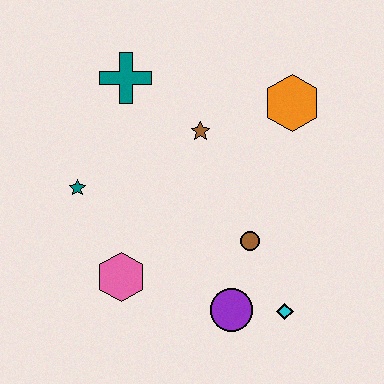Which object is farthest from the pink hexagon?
The orange hexagon is farthest from the pink hexagon.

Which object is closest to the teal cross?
The brown star is closest to the teal cross.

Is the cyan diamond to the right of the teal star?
Yes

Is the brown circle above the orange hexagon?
No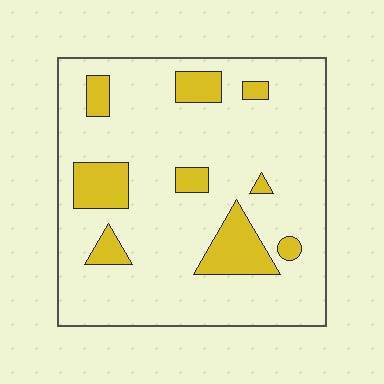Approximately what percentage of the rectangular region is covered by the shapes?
Approximately 15%.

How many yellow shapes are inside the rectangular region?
9.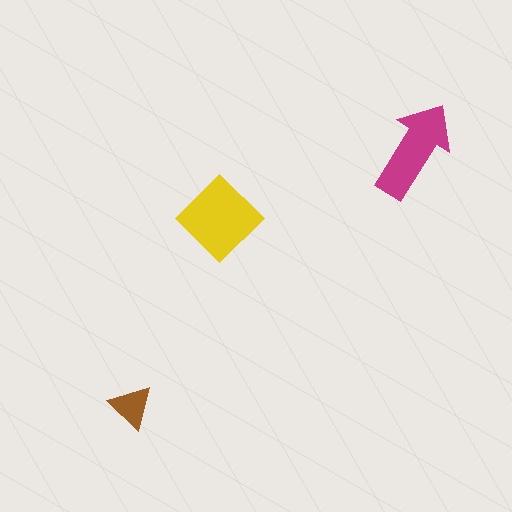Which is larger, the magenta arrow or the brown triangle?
The magenta arrow.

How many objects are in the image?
There are 3 objects in the image.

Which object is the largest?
The yellow diamond.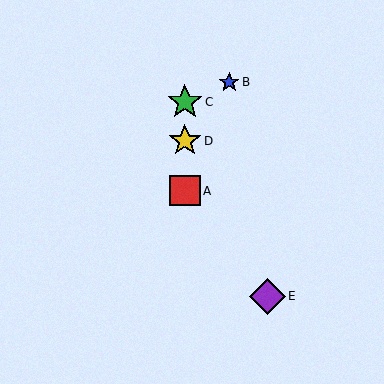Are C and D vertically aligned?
Yes, both are at x≈185.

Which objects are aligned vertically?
Objects A, C, D are aligned vertically.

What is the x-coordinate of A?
Object A is at x≈185.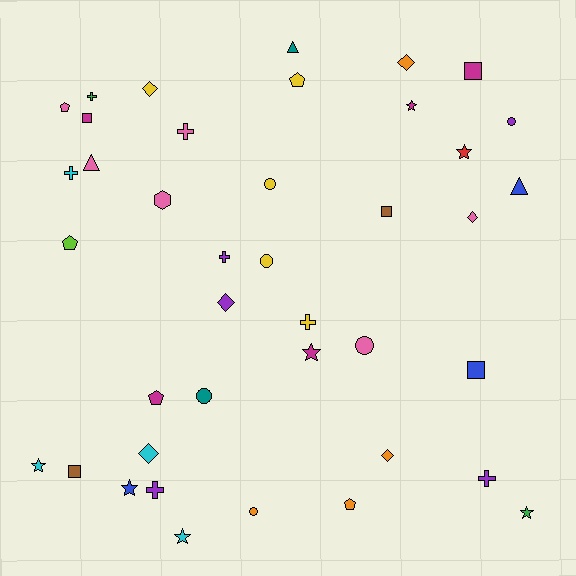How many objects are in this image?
There are 40 objects.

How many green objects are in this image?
There are 2 green objects.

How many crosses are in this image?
There are 7 crosses.